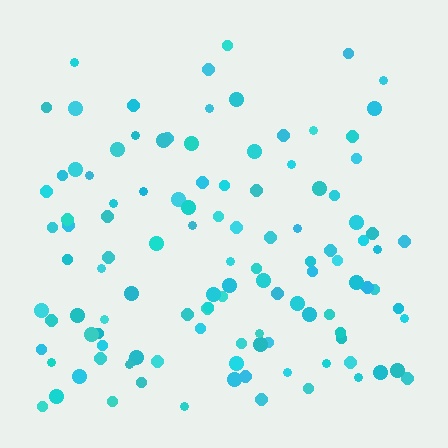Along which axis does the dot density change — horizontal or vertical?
Vertical.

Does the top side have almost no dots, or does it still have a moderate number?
Still a moderate number, just noticeably fewer than the bottom.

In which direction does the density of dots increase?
From top to bottom, with the bottom side densest.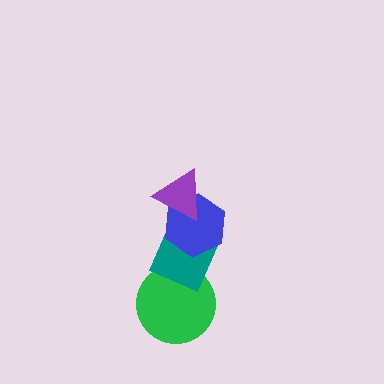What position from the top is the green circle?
The green circle is 4th from the top.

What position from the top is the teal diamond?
The teal diamond is 3rd from the top.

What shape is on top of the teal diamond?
The blue hexagon is on top of the teal diamond.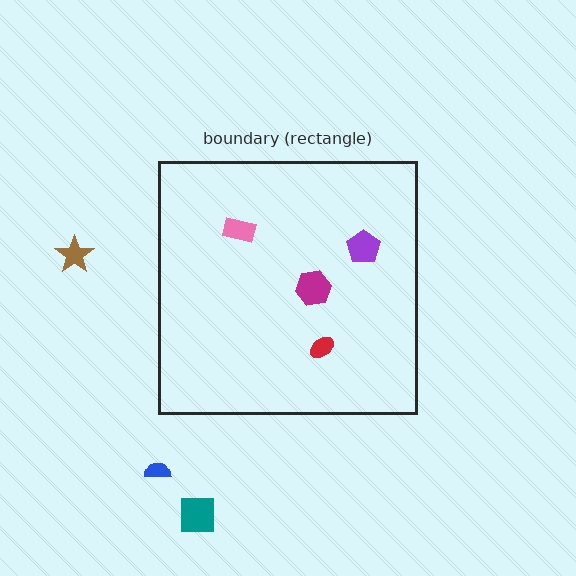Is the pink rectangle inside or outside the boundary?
Inside.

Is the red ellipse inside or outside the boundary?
Inside.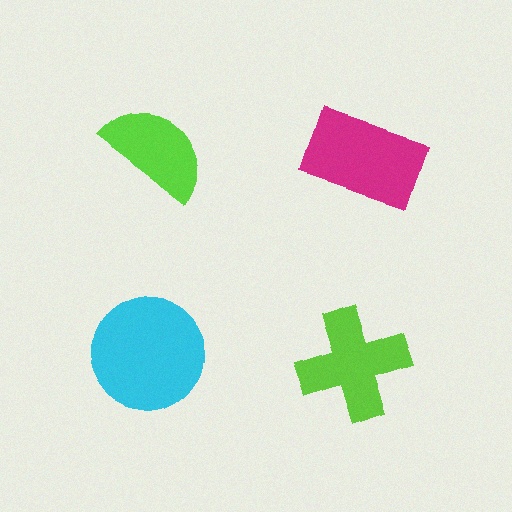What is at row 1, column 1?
A lime semicircle.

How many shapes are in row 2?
2 shapes.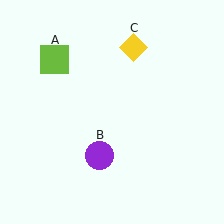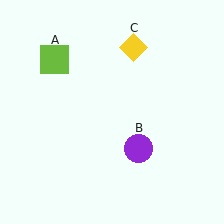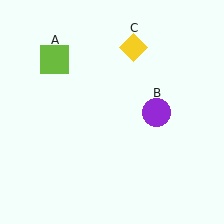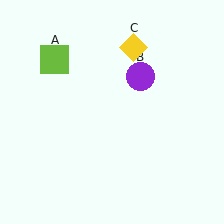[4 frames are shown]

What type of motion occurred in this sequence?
The purple circle (object B) rotated counterclockwise around the center of the scene.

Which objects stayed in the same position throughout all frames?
Lime square (object A) and yellow diamond (object C) remained stationary.